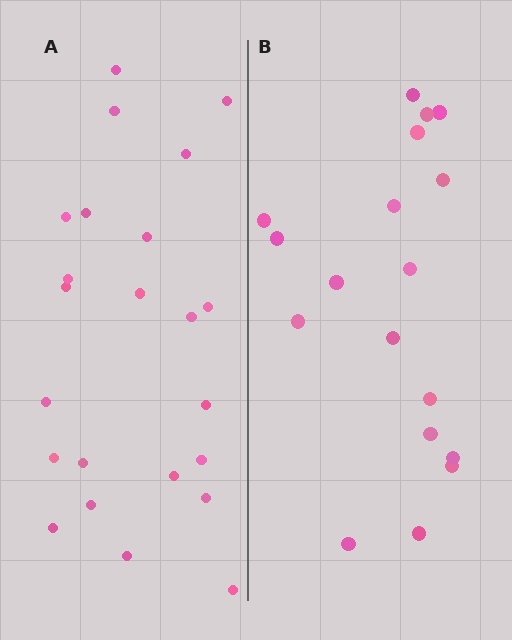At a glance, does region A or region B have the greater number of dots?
Region A (the left region) has more dots.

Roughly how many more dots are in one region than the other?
Region A has about 5 more dots than region B.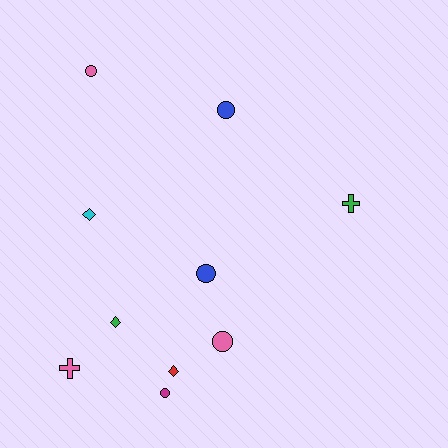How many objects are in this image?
There are 10 objects.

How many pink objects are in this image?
There are 3 pink objects.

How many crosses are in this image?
There are 2 crosses.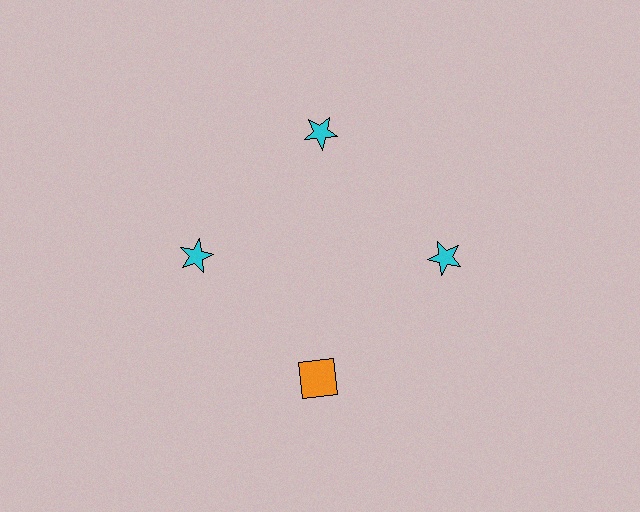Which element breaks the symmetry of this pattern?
The orange square at roughly the 6 o'clock position breaks the symmetry. All other shapes are cyan stars.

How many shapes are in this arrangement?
There are 4 shapes arranged in a ring pattern.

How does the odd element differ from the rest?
It differs in both color (orange instead of cyan) and shape (square instead of star).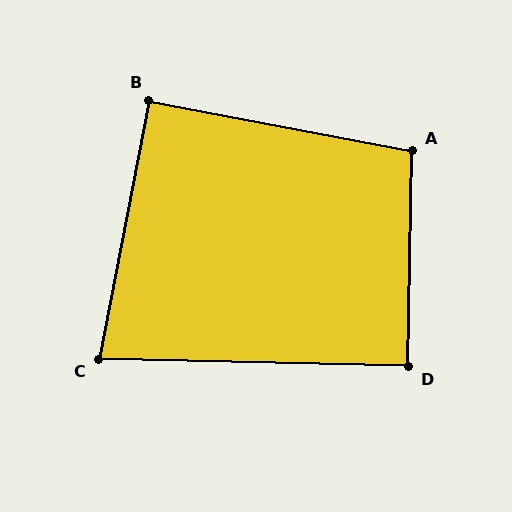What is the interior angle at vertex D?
Approximately 90 degrees (approximately right).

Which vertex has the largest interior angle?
A, at approximately 100 degrees.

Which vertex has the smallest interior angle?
C, at approximately 80 degrees.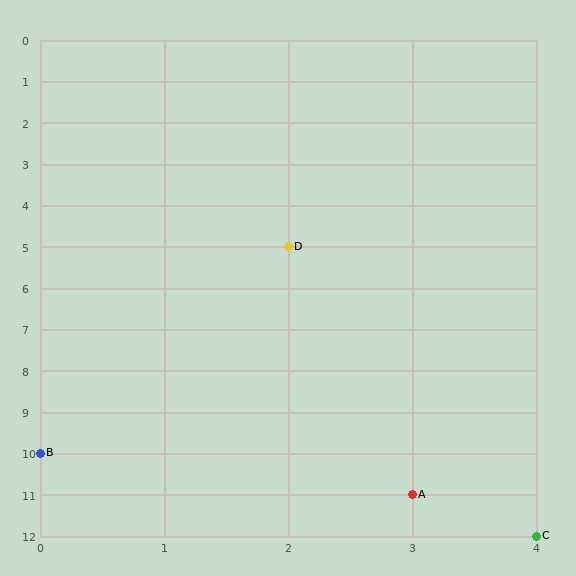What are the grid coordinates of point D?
Point D is at grid coordinates (2, 5).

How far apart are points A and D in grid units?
Points A and D are 1 column and 6 rows apart (about 6.1 grid units diagonally).